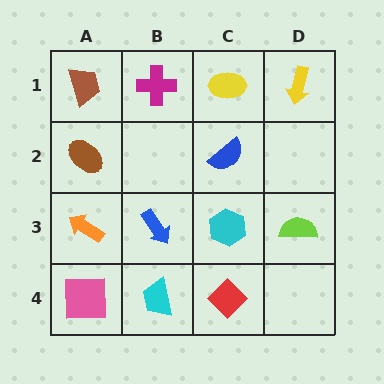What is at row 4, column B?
A cyan trapezoid.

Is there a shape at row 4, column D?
No, that cell is empty.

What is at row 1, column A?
A brown trapezoid.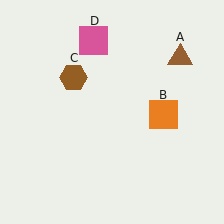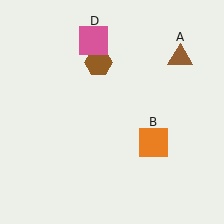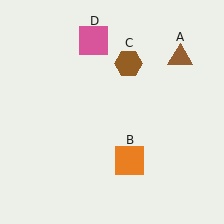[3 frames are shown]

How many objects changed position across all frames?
2 objects changed position: orange square (object B), brown hexagon (object C).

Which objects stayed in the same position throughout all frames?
Brown triangle (object A) and pink square (object D) remained stationary.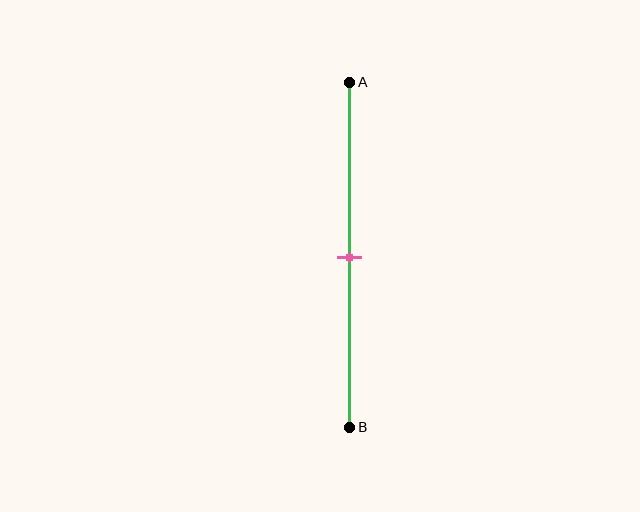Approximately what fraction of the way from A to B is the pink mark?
The pink mark is approximately 50% of the way from A to B.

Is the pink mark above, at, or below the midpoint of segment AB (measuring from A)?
The pink mark is approximately at the midpoint of segment AB.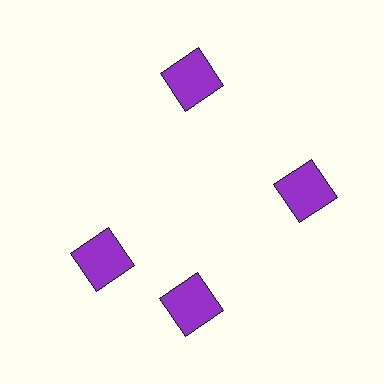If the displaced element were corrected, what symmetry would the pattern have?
It would have 4-fold rotational symmetry — the pattern would map onto itself every 90 degrees.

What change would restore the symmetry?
The symmetry would be restored by rotating it back into even spacing with its neighbors so that all 4 squares sit at equal angles and equal distance from the center.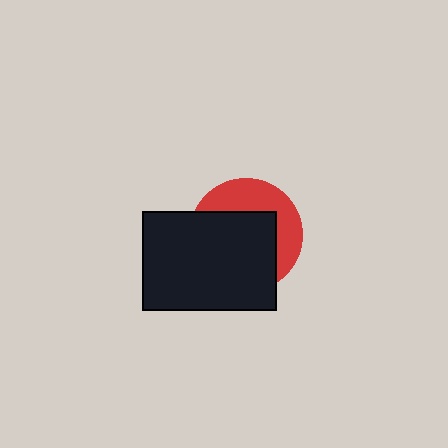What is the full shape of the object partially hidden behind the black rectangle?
The partially hidden object is a red circle.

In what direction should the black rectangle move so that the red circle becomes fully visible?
The black rectangle should move toward the lower-left. That is the shortest direction to clear the overlap and leave the red circle fully visible.